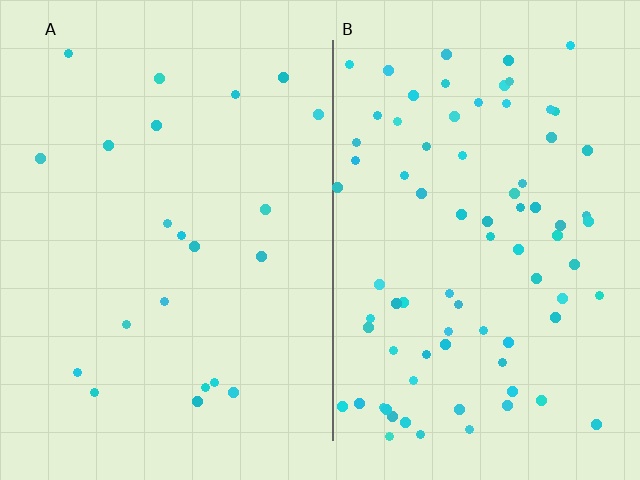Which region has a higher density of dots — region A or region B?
B (the right).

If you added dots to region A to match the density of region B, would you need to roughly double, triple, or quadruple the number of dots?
Approximately quadruple.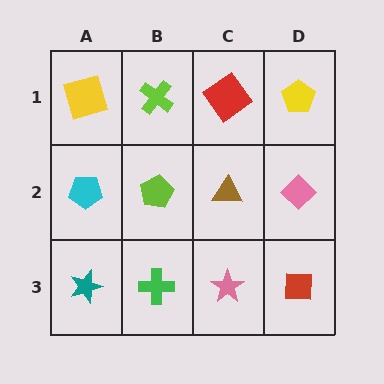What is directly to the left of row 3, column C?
A green cross.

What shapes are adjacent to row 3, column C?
A brown triangle (row 2, column C), a green cross (row 3, column B), a red square (row 3, column D).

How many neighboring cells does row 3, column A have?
2.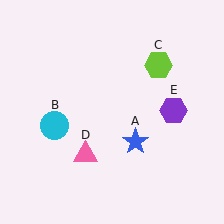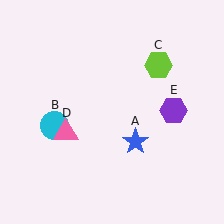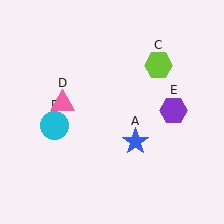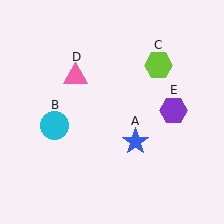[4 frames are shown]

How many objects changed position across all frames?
1 object changed position: pink triangle (object D).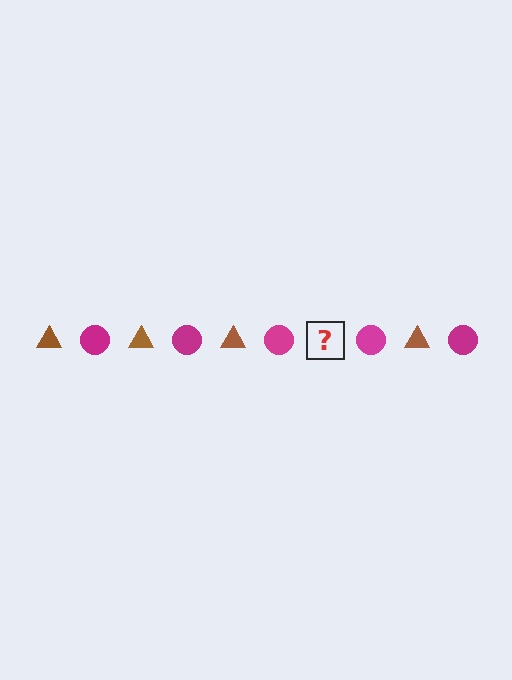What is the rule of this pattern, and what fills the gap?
The rule is that the pattern alternates between brown triangle and magenta circle. The gap should be filled with a brown triangle.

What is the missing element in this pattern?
The missing element is a brown triangle.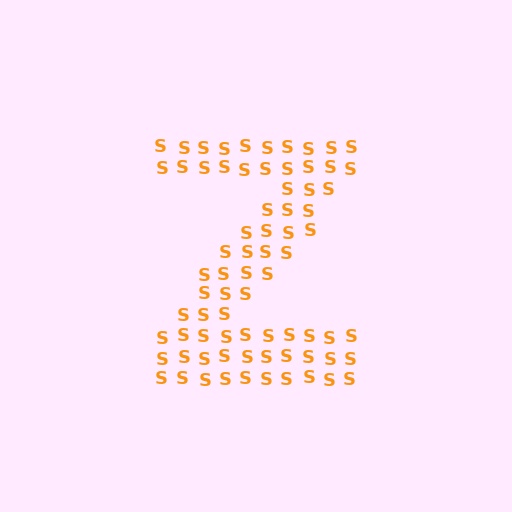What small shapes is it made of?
It is made of small letter S's.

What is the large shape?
The large shape is the letter Z.